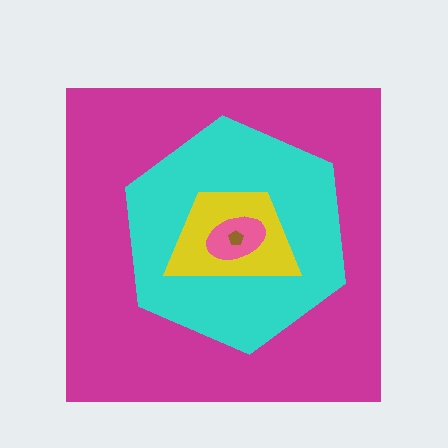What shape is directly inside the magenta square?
The cyan hexagon.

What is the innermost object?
The brown pentagon.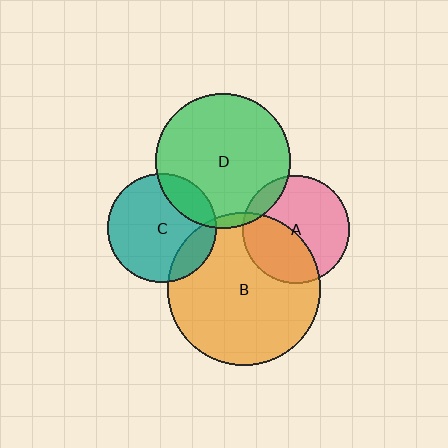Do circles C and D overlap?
Yes.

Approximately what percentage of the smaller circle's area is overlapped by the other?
Approximately 20%.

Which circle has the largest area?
Circle B (orange).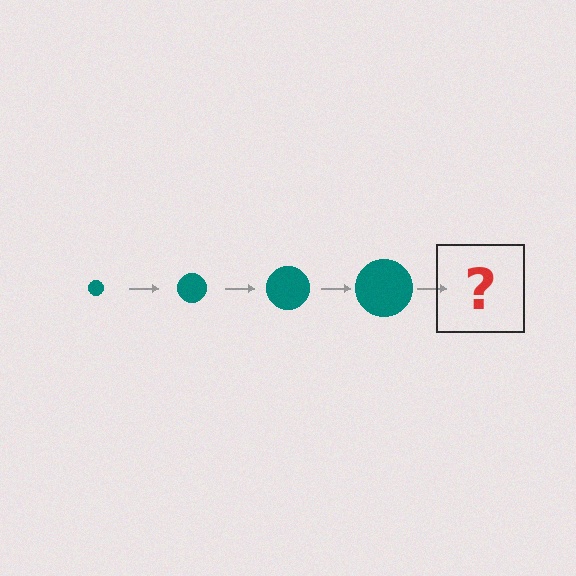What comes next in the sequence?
The next element should be a teal circle, larger than the previous one.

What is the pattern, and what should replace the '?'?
The pattern is that the circle gets progressively larger each step. The '?' should be a teal circle, larger than the previous one.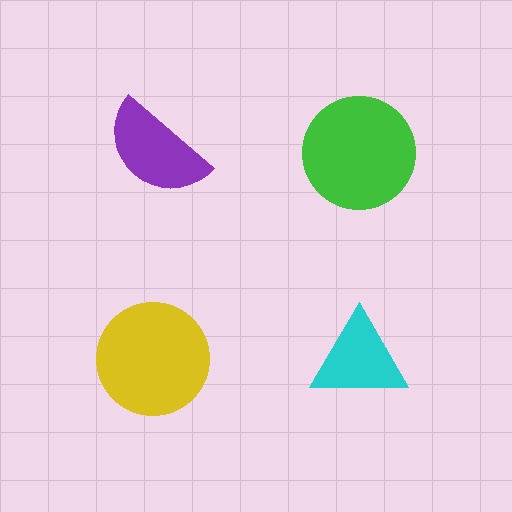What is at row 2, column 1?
A yellow circle.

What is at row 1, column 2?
A green circle.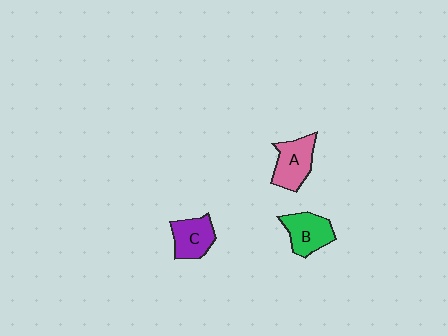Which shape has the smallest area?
Shape C (purple).